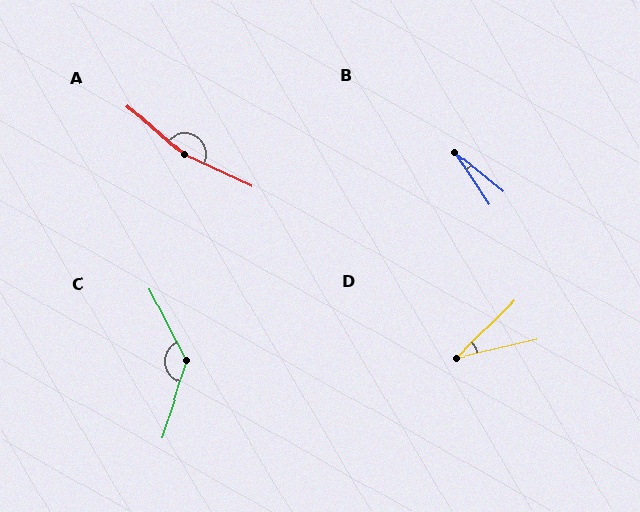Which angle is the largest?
A, at approximately 164 degrees.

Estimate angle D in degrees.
Approximately 32 degrees.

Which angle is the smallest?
B, at approximately 18 degrees.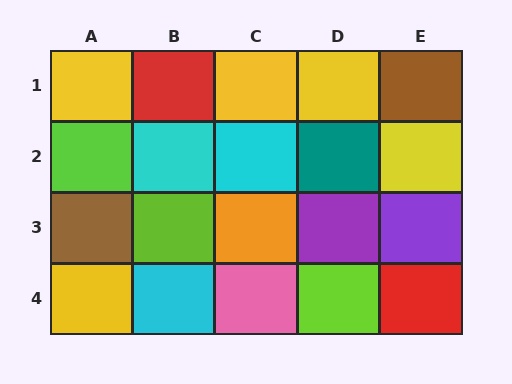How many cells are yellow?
5 cells are yellow.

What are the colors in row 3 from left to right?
Brown, lime, orange, purple, purple.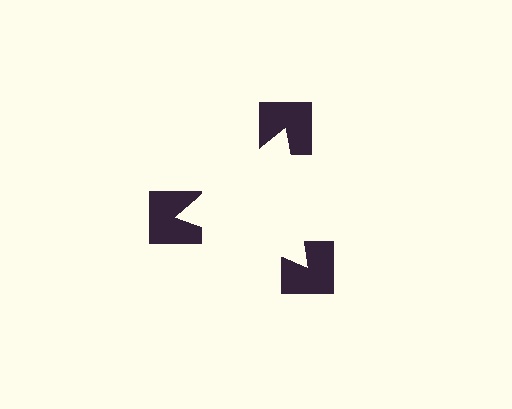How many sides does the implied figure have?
3 sides.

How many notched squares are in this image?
There are 3 — one at each vertex of the illusory triangle.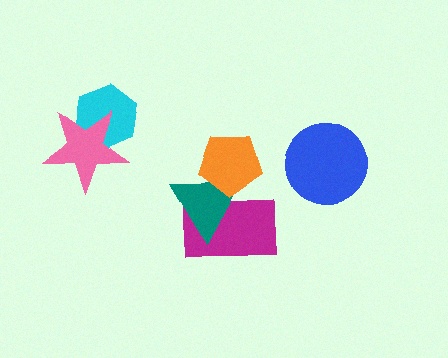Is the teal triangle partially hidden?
Yes, it is partially covered by another shape.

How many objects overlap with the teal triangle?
2 objects overlap with the teal triangle.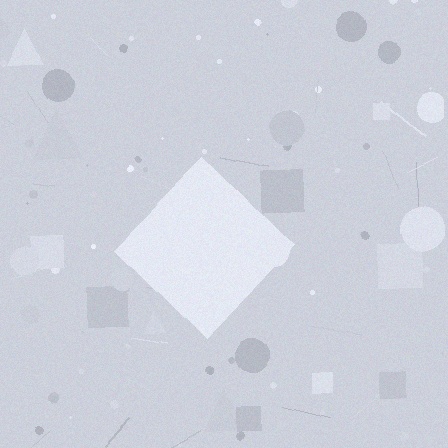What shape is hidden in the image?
A diamond is hidden in the image.